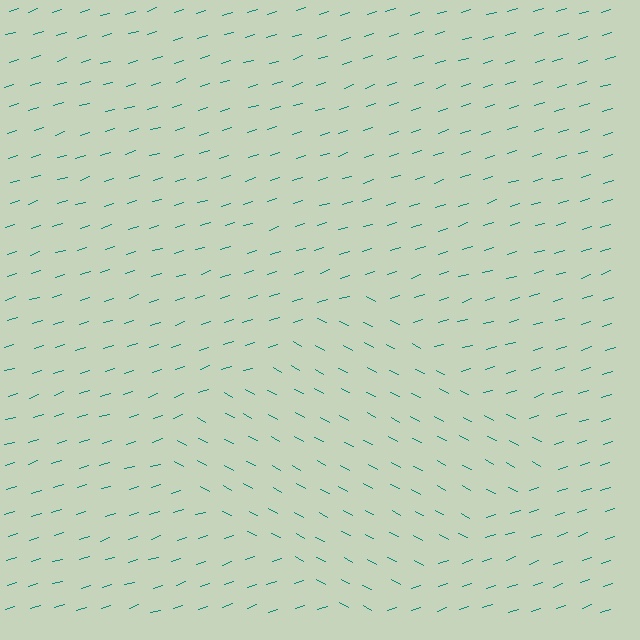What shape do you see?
I see a diamond.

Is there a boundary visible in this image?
Yes, there is a texture boundary formed by a change in line orientation.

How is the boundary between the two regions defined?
The boundary is defined purely by a change in line orientation (approximately 45 degrees difference). All lines are the same color and thickness.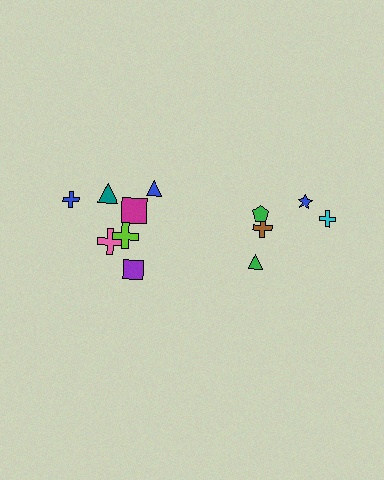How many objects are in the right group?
There are 5 objects.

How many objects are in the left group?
There are 7 objects.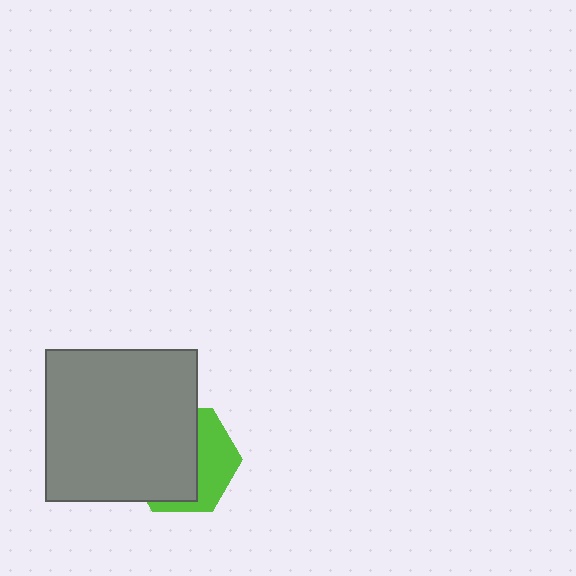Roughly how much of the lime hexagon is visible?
A small part of it is visible (roughly 39%).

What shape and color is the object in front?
The object in front is a gray square.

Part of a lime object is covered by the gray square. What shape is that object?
It is a hexagon.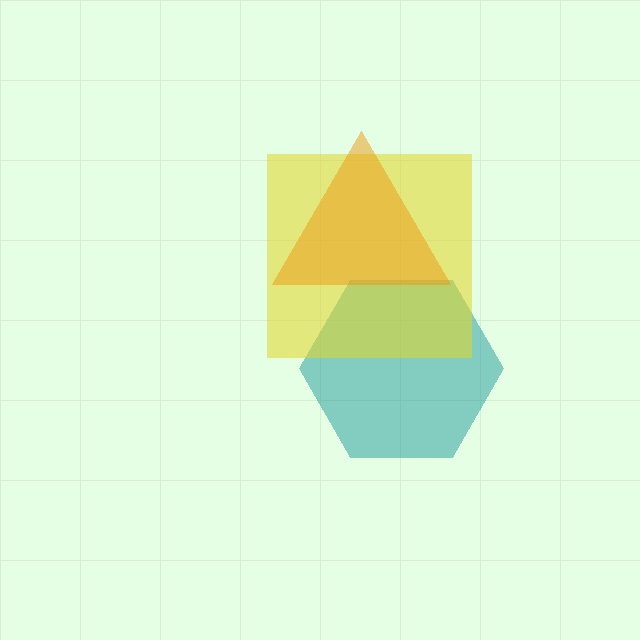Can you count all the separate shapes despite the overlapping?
Yes, there are 3 separate shapes.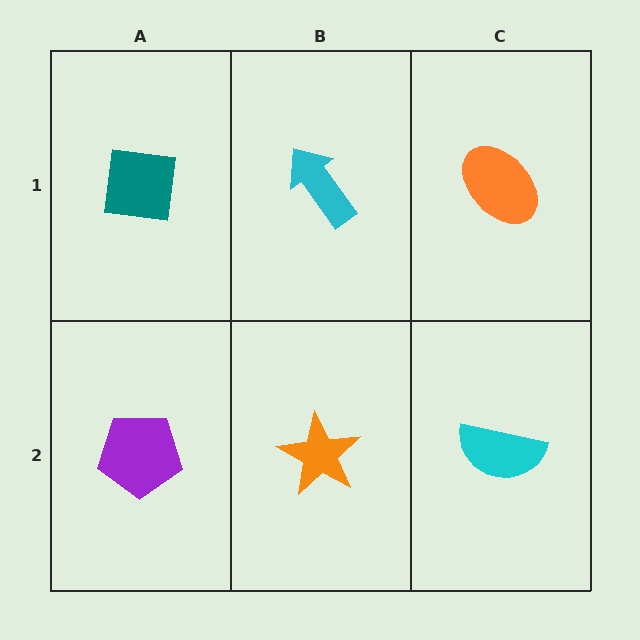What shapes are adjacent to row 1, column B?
An orange star (row 2, column B), a teal square (row 1, column A), an orange ellipse (row 1, column C).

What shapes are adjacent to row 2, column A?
A teal square (row 1, column A), an orange star (row 2, column B).